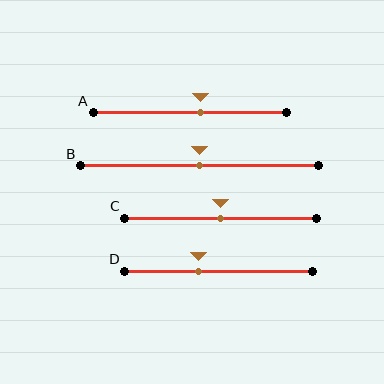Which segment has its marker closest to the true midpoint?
Segment B has its marker closest to the true midpoint.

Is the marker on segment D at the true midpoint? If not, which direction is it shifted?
No, the marker on segment D is shifted to the left by about 11% of the segment length.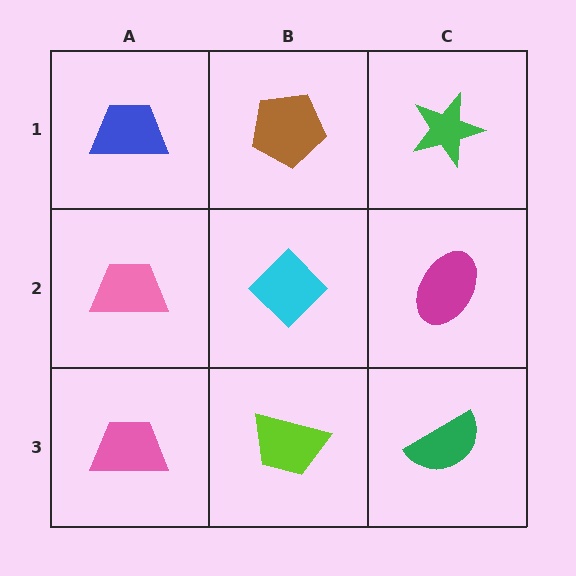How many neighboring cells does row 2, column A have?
3.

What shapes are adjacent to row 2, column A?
A blue trapezoid (row 1, column A), a pink trapezoid (row 3, column A), a cyan diamond (row 2, column B).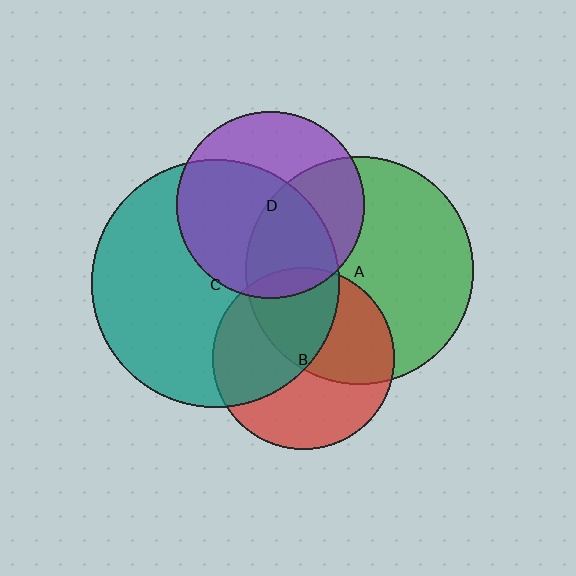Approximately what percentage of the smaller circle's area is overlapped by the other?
Approximately 30%.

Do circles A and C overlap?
Yes.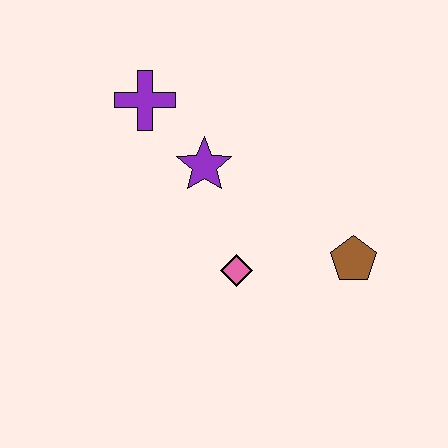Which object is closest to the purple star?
The purple cross is closest to the purple star.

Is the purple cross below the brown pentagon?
No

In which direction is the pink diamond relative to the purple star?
The pink diamond is below the purple star.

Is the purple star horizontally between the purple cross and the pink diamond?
Yes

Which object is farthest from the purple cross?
The brown pentagon is farthest from the purple cross.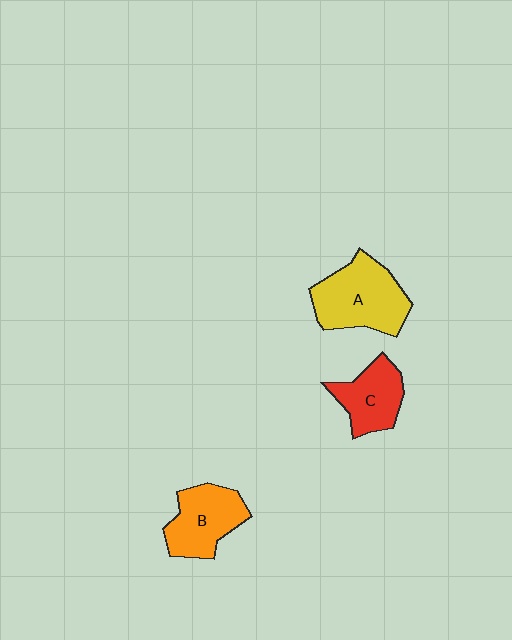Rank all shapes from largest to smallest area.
From largest to smallest: A (yellow), B (orange), C (red).